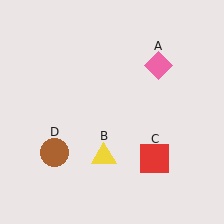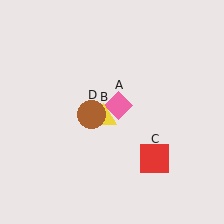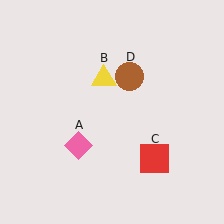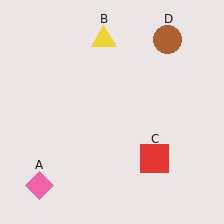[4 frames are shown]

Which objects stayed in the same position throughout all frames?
Red square (object C) remained stationary.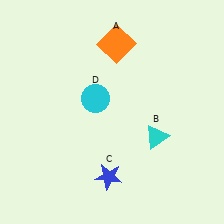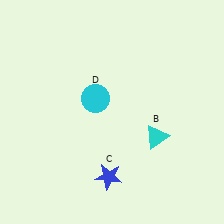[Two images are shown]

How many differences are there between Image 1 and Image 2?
There is 1 difference between the two images.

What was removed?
The orange square (A) was removed in Image 2.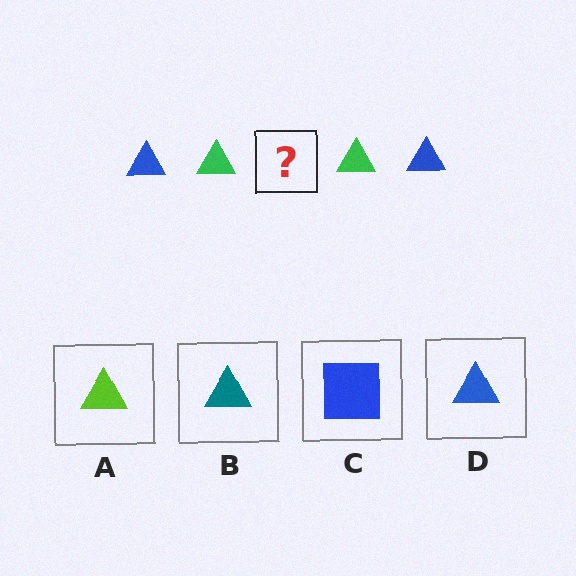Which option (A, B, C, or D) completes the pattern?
D.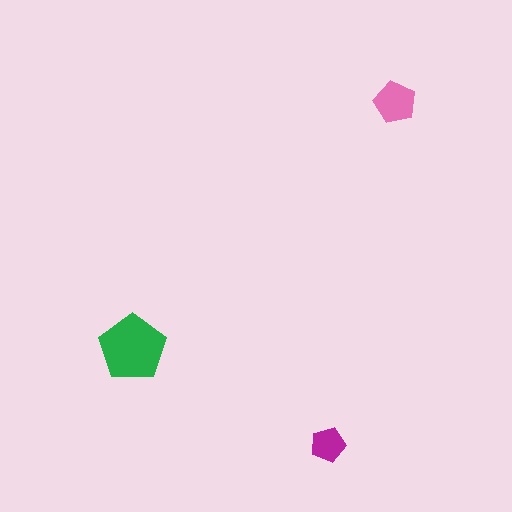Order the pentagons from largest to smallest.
the green one, the pink one, the magenta one.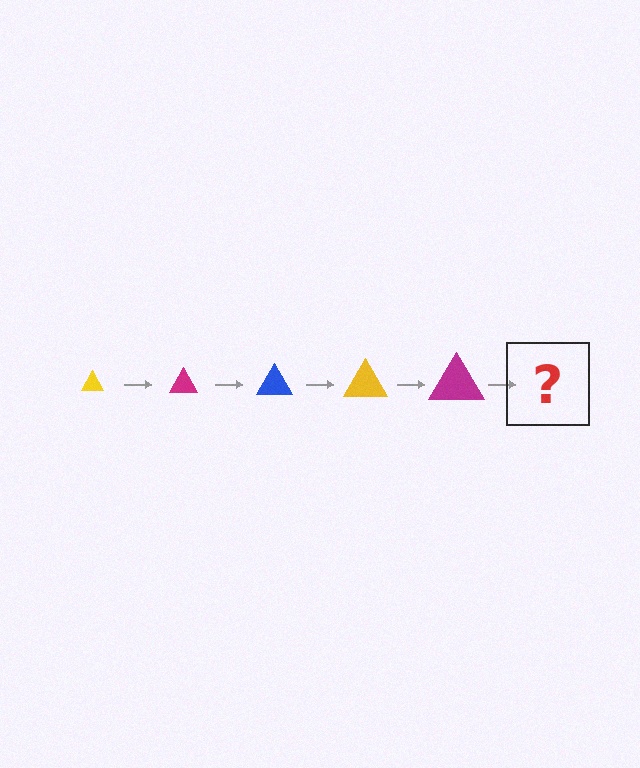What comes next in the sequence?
The next element should be a blue triangle, larger than the previous one.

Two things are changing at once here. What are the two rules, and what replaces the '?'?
The two rules are that the triangle grows larger each step and the color cycles through yellow, magenta, and blue. The '?' should be a blue triangle, larger than the previous one.